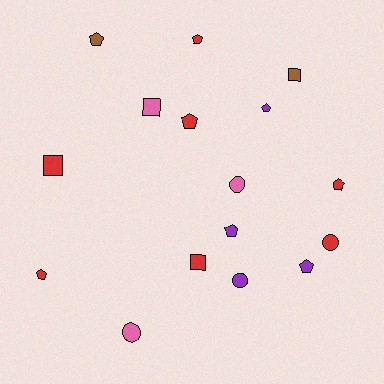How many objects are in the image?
There are 16 objects.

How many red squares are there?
There are 2 red squares.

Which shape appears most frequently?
Pentagon, with 8 objects.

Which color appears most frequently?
Red, with 7 objects.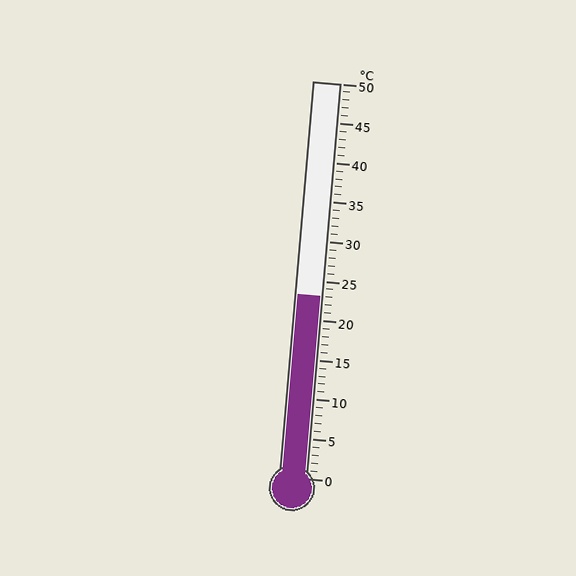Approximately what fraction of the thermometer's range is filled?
The thermometer is filled to approximately 45% of its range.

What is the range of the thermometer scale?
The thermometer scale ranges from 0°C to 50°C.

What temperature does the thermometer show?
The thermometer shows approximately 23°C.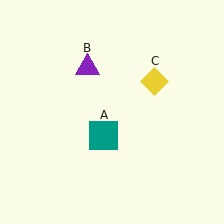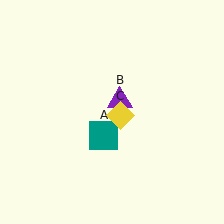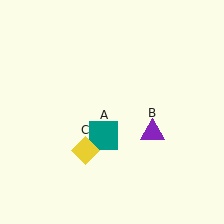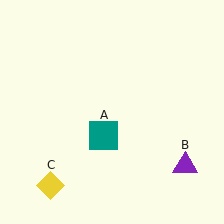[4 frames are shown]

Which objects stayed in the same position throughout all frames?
Teal square (object A) remained stationary.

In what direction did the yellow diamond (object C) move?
The yellow diamond (object C) moved down and to the left.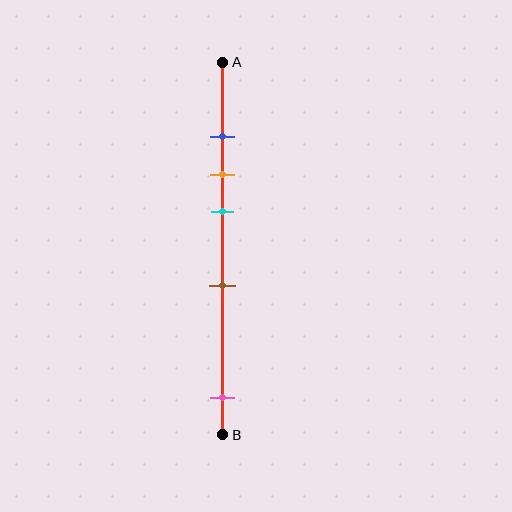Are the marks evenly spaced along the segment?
No, the marks are not evenly spaced.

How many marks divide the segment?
There are 5 marks dividing the segment.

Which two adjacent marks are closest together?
The blue and orange marks are the closest adjacent pair.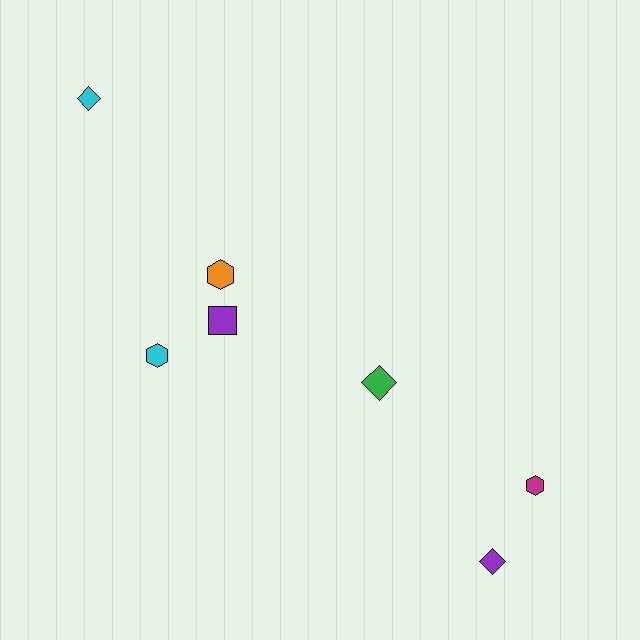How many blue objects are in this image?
There are no blue objects.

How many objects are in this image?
There are 7 objects.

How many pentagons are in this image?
There are no pentagons.